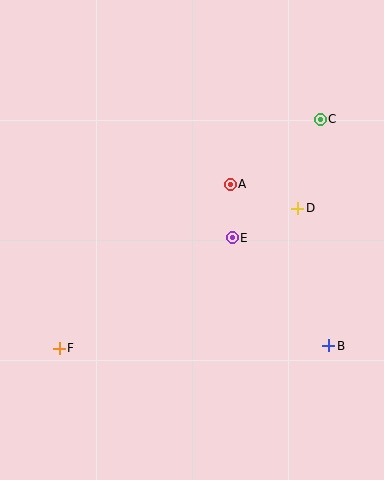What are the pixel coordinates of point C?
Point C is at (320, 119).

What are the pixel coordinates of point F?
Point F is at (59, 348).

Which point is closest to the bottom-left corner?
Point F is closest to the bottom-left corner.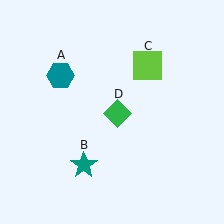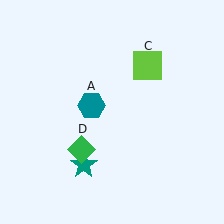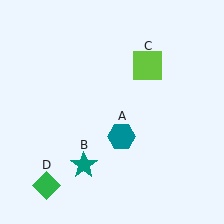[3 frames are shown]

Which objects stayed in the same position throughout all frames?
Teal star (object B) and lime square (object C) remained stationary.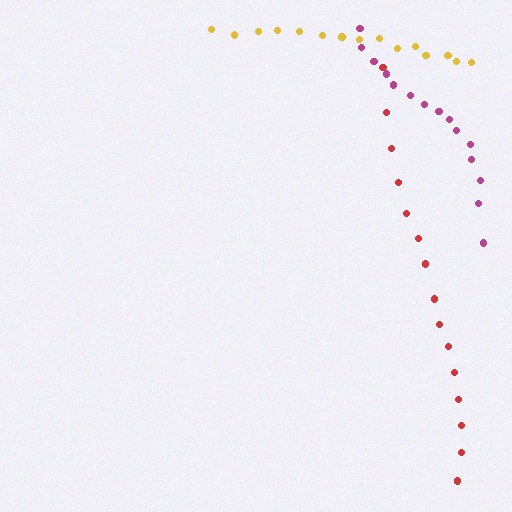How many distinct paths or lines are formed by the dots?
There are 3 distinct paths.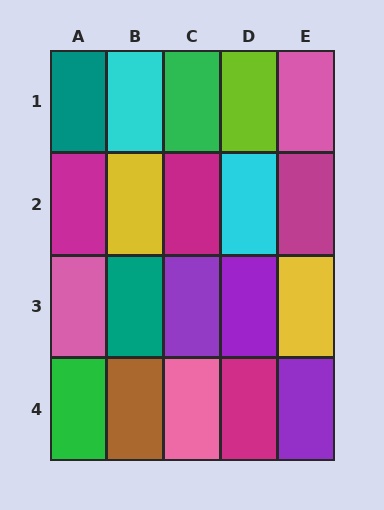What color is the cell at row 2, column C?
Magenta.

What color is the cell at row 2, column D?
Cyan.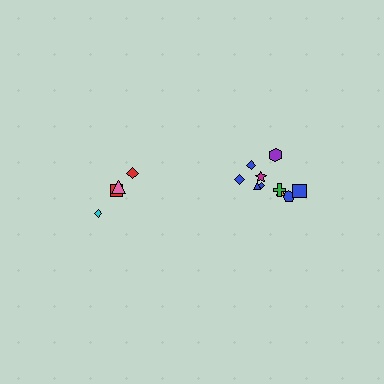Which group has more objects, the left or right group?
The right group.